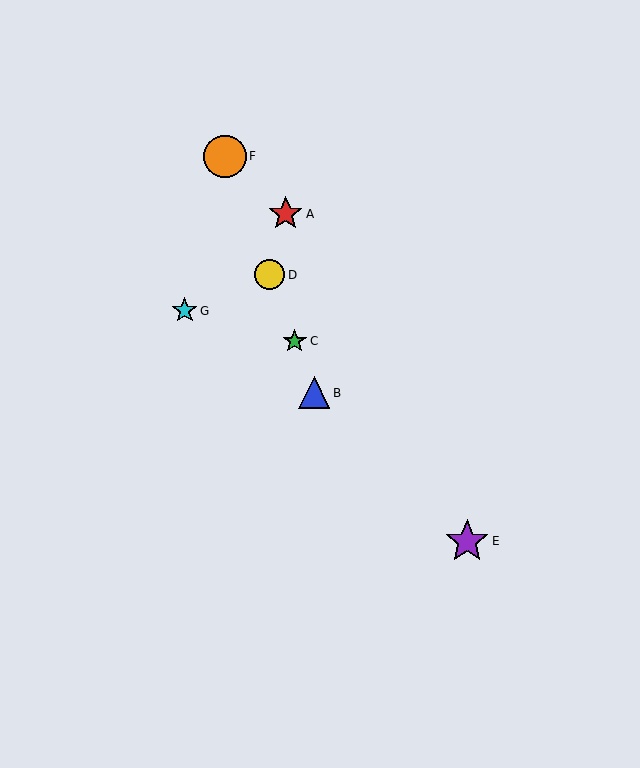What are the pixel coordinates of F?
Object F is at (225, 156).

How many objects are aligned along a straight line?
4 objects (B, C, D, F) are aligned along a straight line.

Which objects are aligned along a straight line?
Objects B, C, D, F are aligned along a straight line.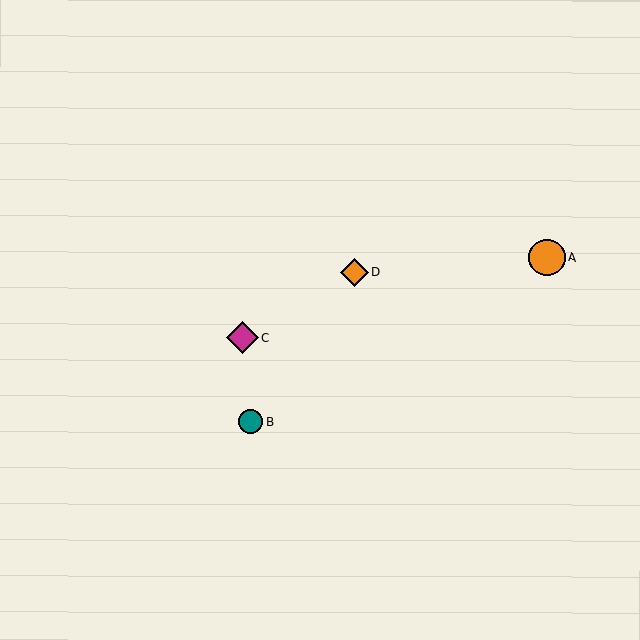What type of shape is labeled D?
Shape D is an orange diamond.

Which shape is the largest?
The orange circle (labeled A) is the largest.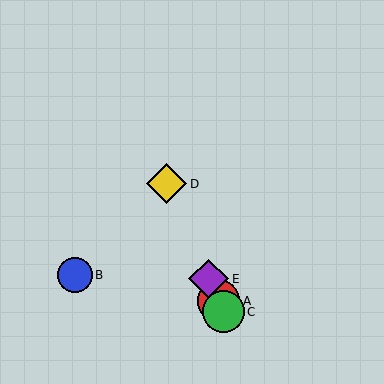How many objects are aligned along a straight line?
4 objects (A, C, D, E) are aligned along a straight line.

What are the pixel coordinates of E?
Object E is at (209, 279).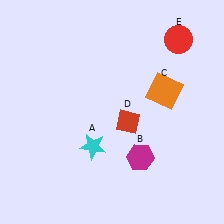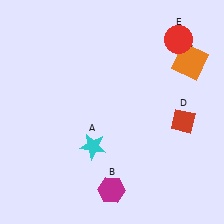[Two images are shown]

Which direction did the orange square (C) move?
The orange square (C) moved up.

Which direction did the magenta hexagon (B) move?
The magenta hexagon (B) moved down.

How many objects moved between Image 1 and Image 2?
3 objects moved between the two images.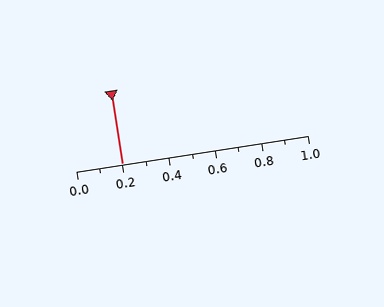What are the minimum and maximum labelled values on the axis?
The axis runs from 0.0 to 1.0.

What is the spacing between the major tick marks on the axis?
The major ticks are spaced 0.2 apart.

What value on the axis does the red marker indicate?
The marker indicates approximately 0.2.